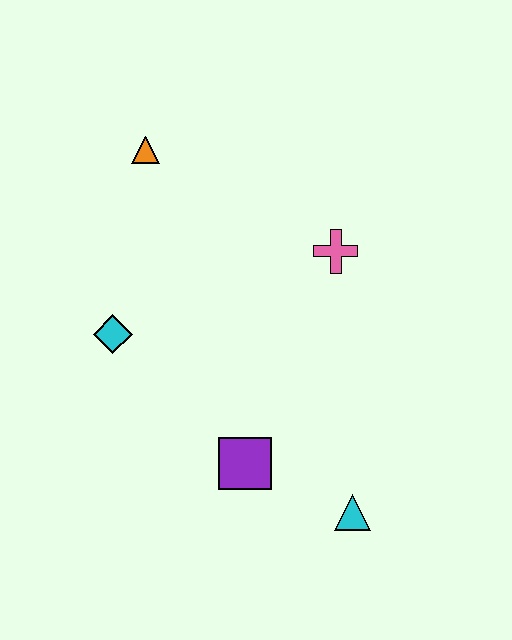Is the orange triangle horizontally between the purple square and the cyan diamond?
Yes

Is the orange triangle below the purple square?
No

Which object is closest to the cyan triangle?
The purple square is closest to the cyan triangle.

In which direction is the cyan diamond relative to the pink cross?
The cyan diamond is to the left of the pink cross.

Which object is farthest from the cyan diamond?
The cyan triangle is farthest from the cyan diamond.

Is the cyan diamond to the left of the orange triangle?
Yes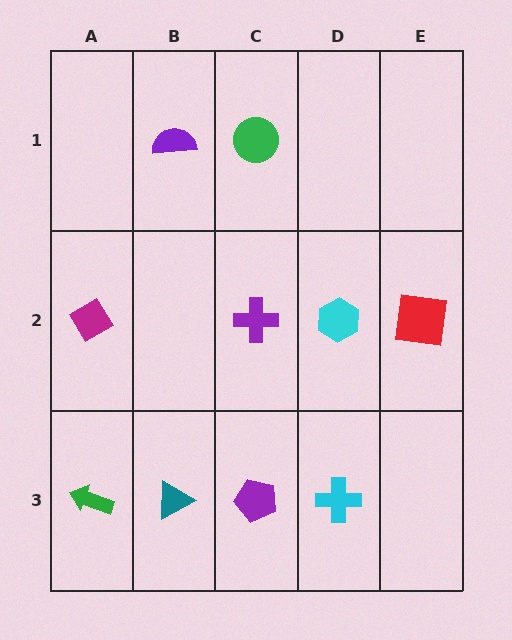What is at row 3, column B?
A teal triangle.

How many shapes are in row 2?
4 shapes.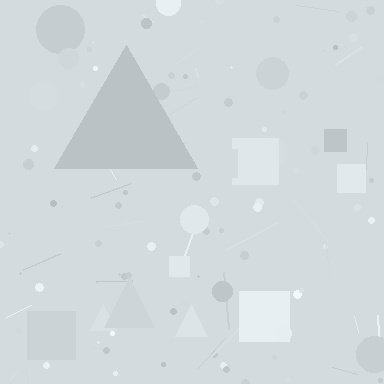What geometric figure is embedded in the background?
A triangle is embedded in the background.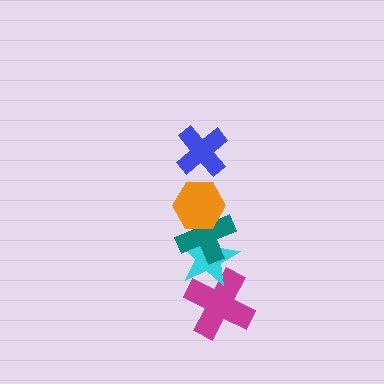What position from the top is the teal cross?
The teal cross is 3rd from the top.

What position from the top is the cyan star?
The cyan star is 4th from the top.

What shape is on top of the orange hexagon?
The blue cross is on top of the orange hexagon.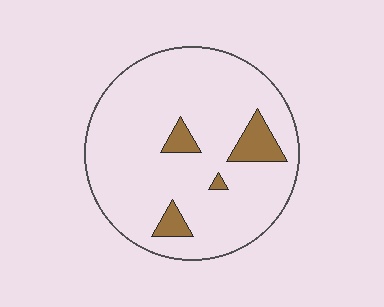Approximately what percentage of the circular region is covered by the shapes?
Approximately 10%.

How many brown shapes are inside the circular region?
4.